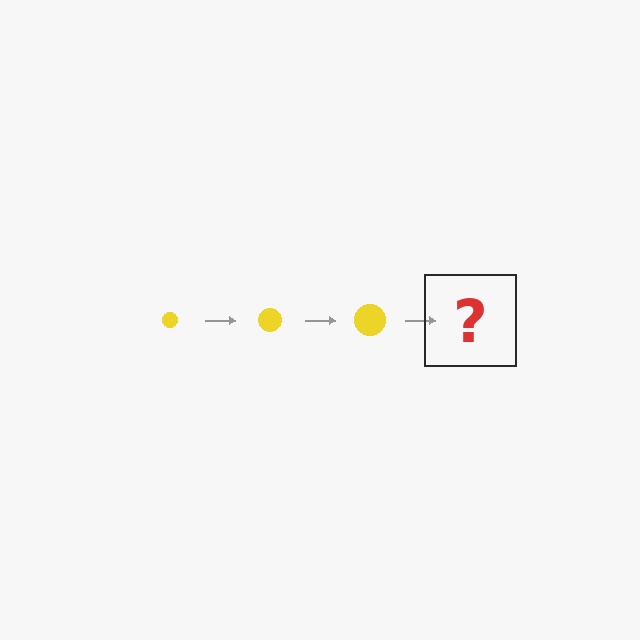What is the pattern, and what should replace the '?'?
The pattern is that the circle gets progressively larger each step. The '?' should be a yellow circle, larger than the previous one.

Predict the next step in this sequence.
The next step is a yellow circle, larger than the previous one.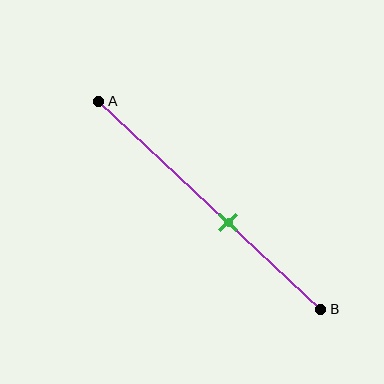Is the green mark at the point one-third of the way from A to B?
No, the mark is at about 60% from A, not at the 33% one-third point.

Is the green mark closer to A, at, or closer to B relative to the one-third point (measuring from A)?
The green mark is closer to point B than the one-third point of segment AB.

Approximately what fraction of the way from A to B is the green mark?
The green mark is approximately 60% of the way from A to B.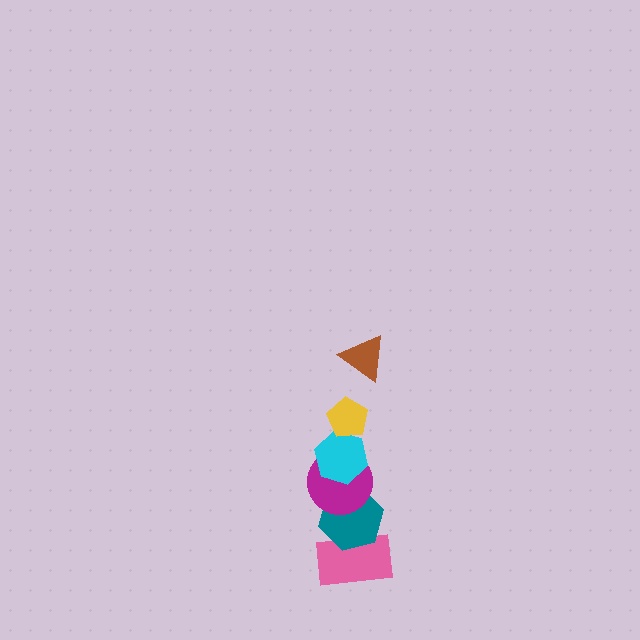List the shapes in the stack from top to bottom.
From top to bottom: the brown triangle, the yellow pentagon, the cyan hexagon, the magenta circle, the teal hexagon, the pink rectangle.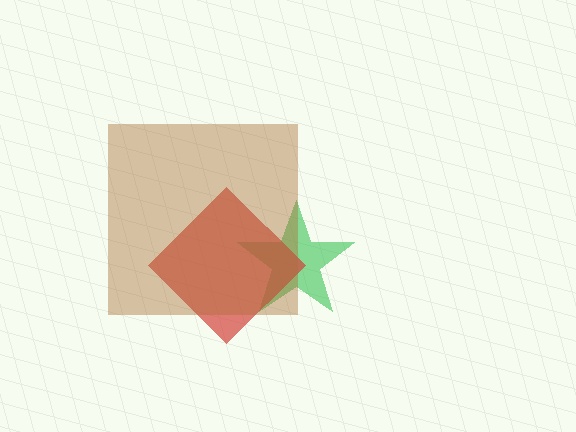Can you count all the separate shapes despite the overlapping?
Yes, there are 3 separate shapes.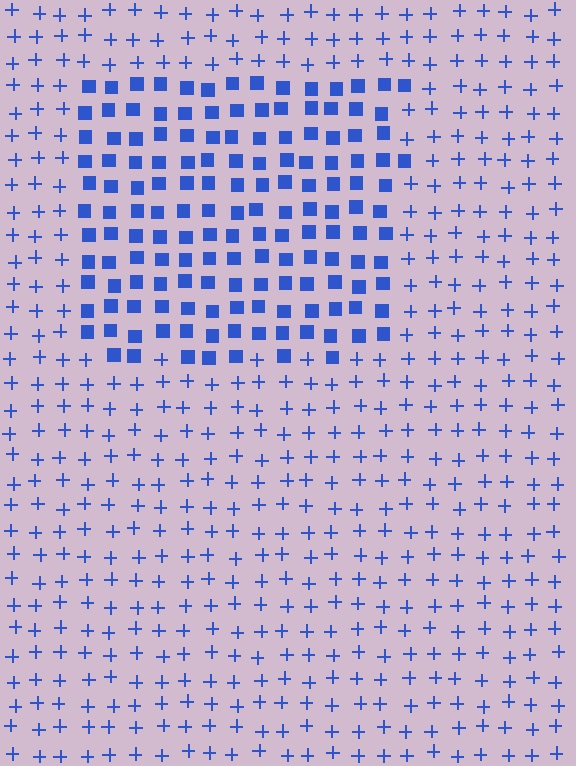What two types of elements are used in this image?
The image uses squares inside the rectangle region and plus signs outside it.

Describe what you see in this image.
The image is filled with small blue elements arranged in a uniform grid. A rectangle-shaped region contains squares, while the surrounding area contains plus signs. The boundary is defined purely by the change in element shape.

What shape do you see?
I see a rectangle.